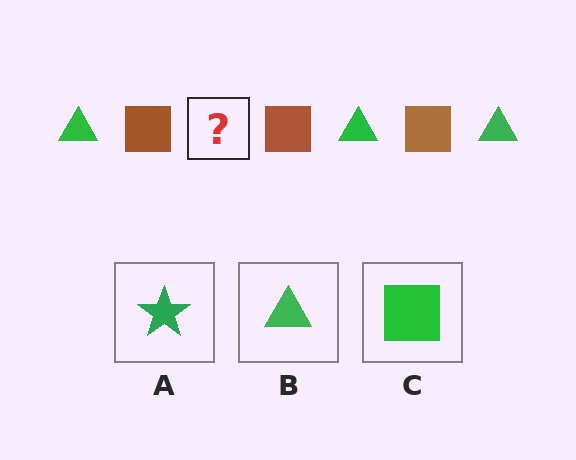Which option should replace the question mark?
Option B.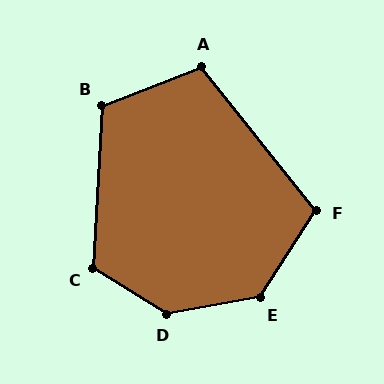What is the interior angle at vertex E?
Approximately 133 degrees (obtuse).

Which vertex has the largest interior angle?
D, at approximately 137 degrees.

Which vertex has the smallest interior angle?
A, at approximately 107 degrees.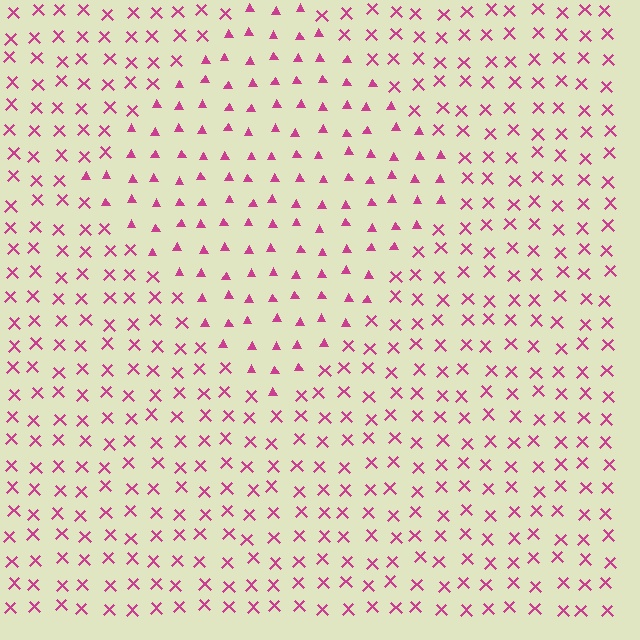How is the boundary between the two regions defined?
The boundary is defined by a change in element shape: triangles inside vs. X marks outside. All elements share the same color and spacing.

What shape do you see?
I see a diamond.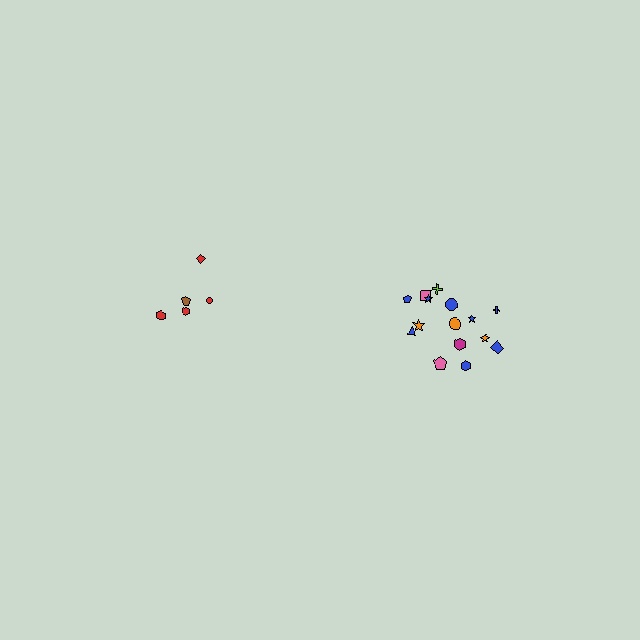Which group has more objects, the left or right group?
The right group.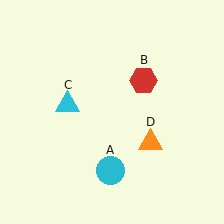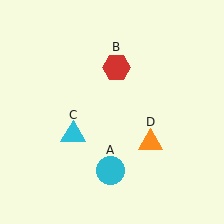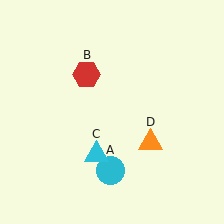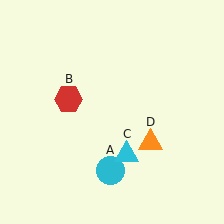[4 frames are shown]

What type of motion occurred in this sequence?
The red hexagon (object B), cyan triangle (object C) rotated counterclockwise around the center of the scene.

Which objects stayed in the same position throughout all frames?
Cyan circle (object A) and orange triangle (object D) remained stationary.